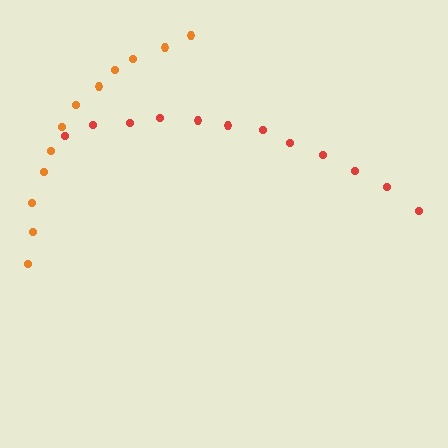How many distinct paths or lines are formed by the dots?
There are 2 distinct paths.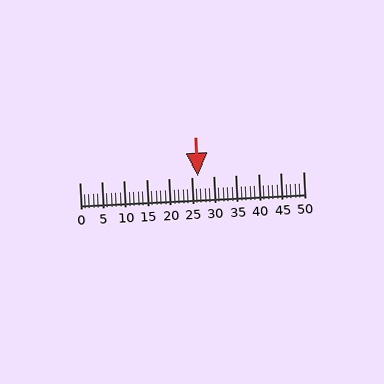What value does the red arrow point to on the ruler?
The red arrow points to approximately 26.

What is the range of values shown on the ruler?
The ruler shows values from 0 to 50.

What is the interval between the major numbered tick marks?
The major tick marks are spaced 5 units apart.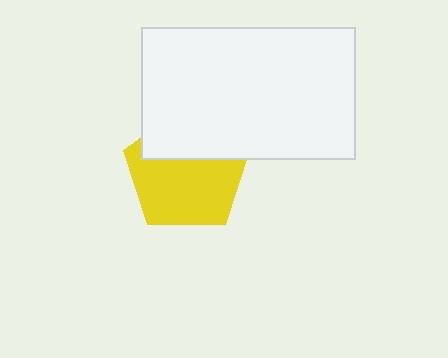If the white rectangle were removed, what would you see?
You would see the complete yellow pentagon.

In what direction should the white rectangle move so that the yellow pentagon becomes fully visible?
The white rectangle should move up. That is the shortest direction to clear the overlap and leave the yellow pentagon fully visible.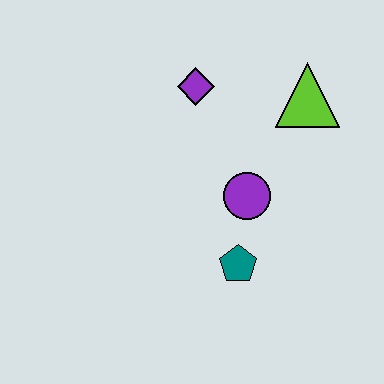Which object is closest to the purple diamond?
The lime triangle is closest to the purple diamond.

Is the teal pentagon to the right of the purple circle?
No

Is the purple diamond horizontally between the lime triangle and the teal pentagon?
No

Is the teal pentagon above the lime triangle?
No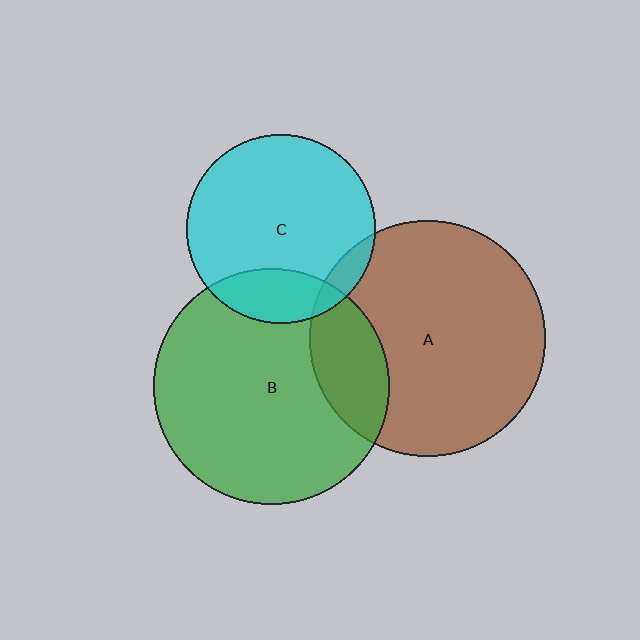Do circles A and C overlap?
Yes.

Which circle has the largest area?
Circle A (brown).